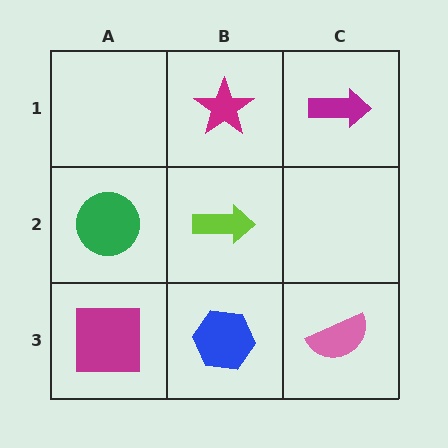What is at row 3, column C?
A pink semicircle.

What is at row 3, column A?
A magenta square.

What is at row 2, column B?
A lime arrow.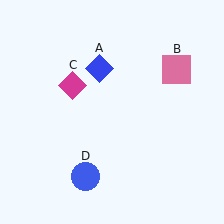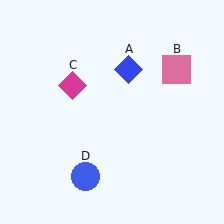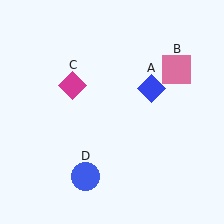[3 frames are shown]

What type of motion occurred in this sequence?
The blue diamond (object A) rotated clockwise around the center of the scene.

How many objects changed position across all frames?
1 object changed position: blue diamond (object A).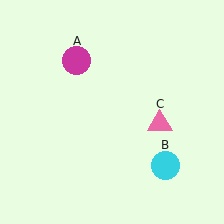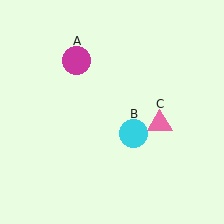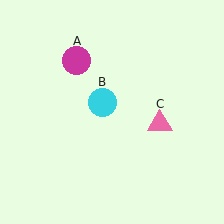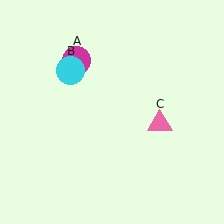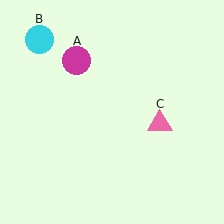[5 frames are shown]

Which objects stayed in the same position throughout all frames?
Magenta circle (object A) and pink triangle (object C) remained stationary.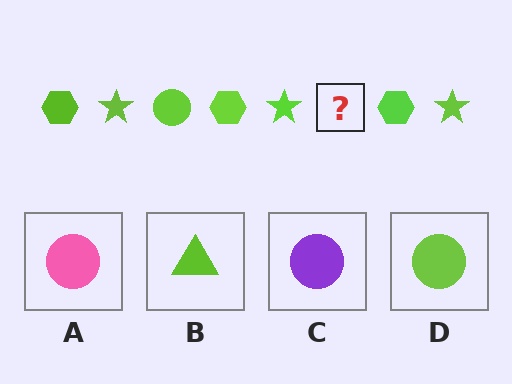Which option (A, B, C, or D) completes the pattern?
D.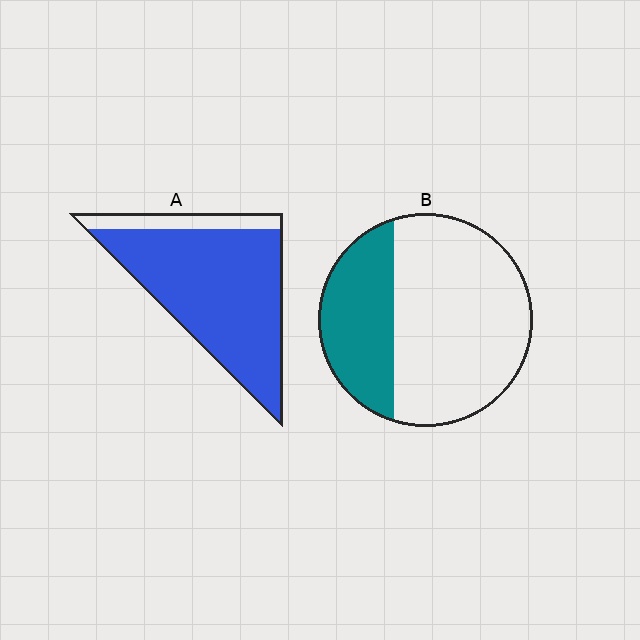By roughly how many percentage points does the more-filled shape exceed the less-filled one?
By roughly 55 percentage points (A over B).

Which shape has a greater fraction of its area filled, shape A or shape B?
Shape A.